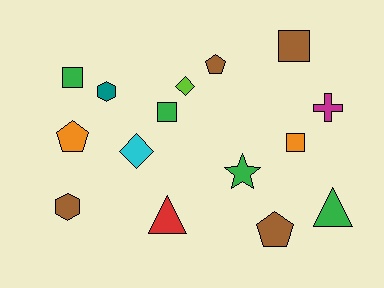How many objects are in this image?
There are 15 objects.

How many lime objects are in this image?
There is 1 lime object.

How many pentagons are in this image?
There are 3 pentagons.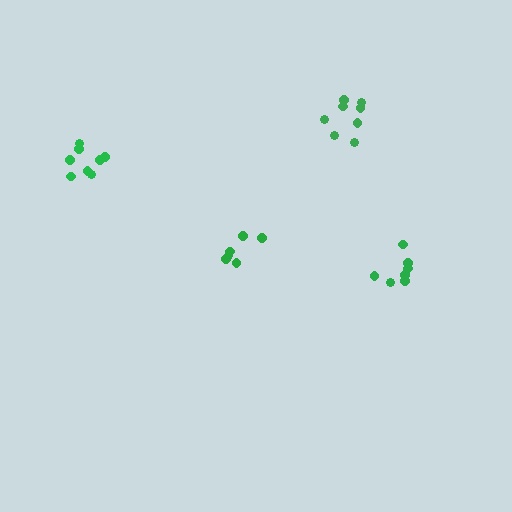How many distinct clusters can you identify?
There are 4 distinct clusters.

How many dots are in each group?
Group 1: 6 dots, Group 2: 8 dots, Group 3: 7 dots, Group 4: 8 dots (29 total).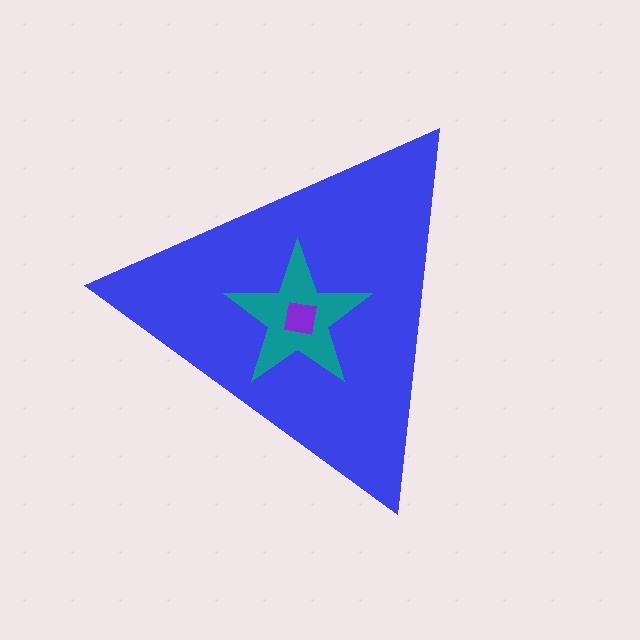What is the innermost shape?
The purple square.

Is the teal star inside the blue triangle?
Yes.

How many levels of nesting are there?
3.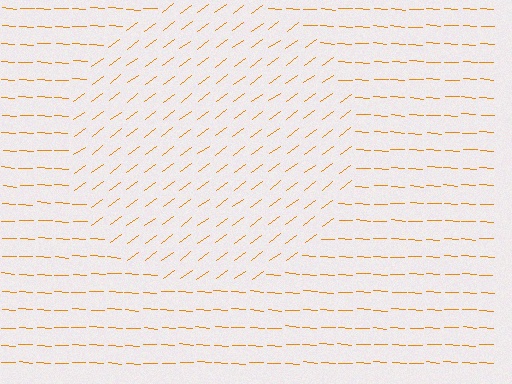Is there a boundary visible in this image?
Yes, there is a texture boundary formed by a change in line orientation.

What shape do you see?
I see a circle.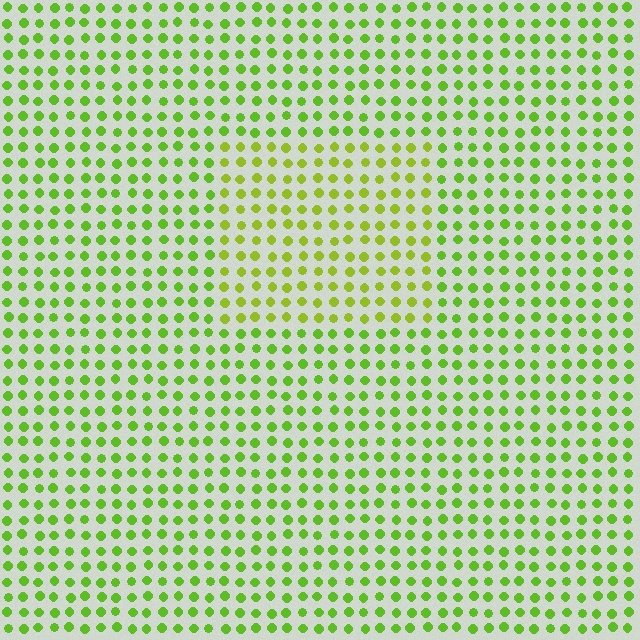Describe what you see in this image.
The image is filled with small lime elements in a uniform arrangement. A rectangle-shaped region is visible where the elements are tinted to a slightly different hue, forming a subtle color boundary.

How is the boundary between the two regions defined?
The boundary is defined purely by a slight shift in hue (about 21 degrees). Spacing, size, and orientation are identical on both sides.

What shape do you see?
I see a rectangle.